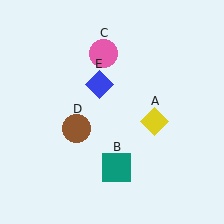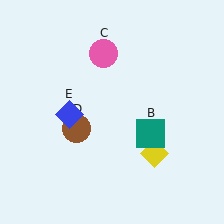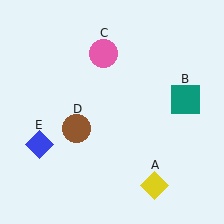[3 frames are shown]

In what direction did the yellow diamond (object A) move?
The yellow diamond (object A) moved down.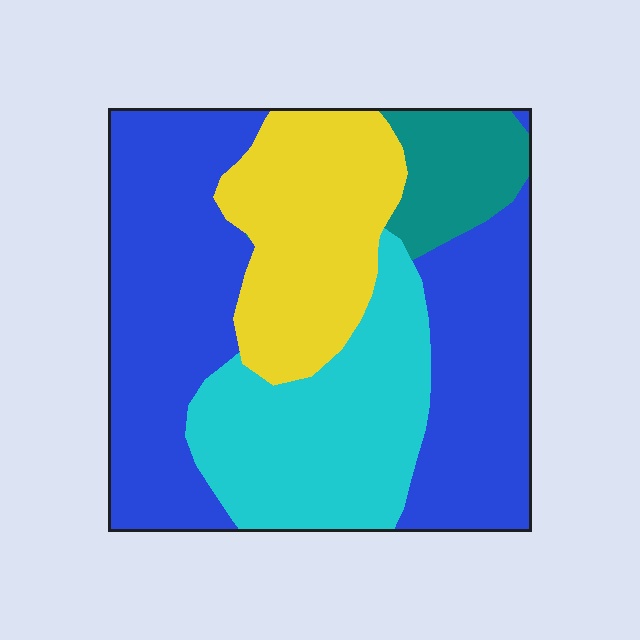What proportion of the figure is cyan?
Cyan takes up about one quarter (1/4) of the figure.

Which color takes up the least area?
Teal, at roughly 10%.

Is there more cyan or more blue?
Blue.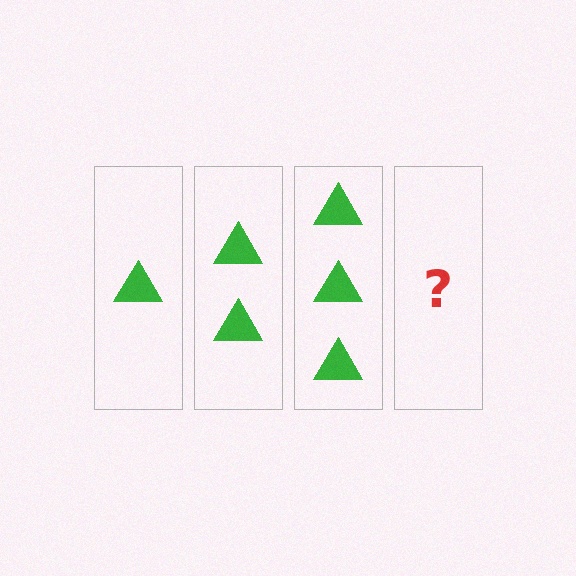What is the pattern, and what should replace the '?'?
The pattern is that each step adds one more triangle. The '?' should be 4 triangles.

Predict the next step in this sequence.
The next step is 4 triangles.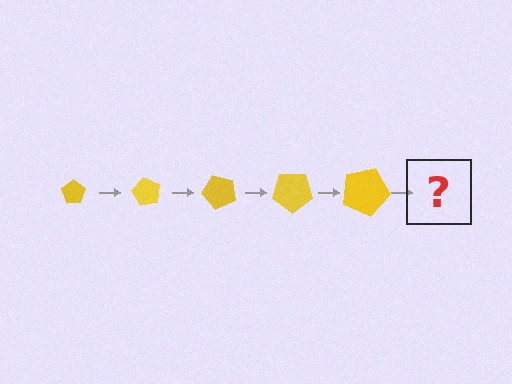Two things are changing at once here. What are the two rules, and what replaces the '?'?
The two rules are that the pentagon grows larger each step and it rotates 60 degrees each step. The '?' should be a pentagon, larger than the previous one and rotated 300 degrees from the start.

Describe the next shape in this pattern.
It should be a pentagon, larger than the previous one and rotated 300 degrees from the start.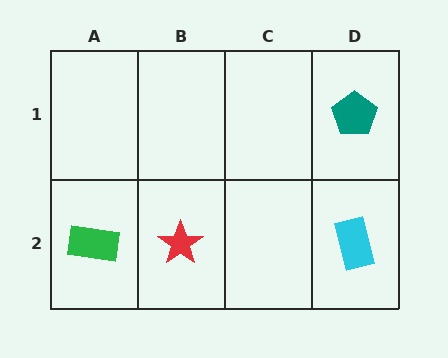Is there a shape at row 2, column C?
No, that cell is empty.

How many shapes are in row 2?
3 shapes.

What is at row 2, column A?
A green rectangle.